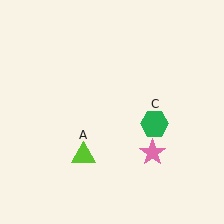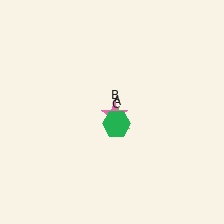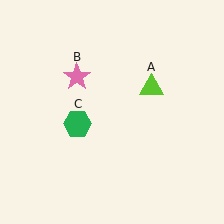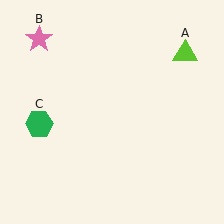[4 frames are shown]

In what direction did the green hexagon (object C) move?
The green hexagon (object C) moved left.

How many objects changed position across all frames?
3 objects changed position: lime triangle (object A), pink star (object B), green hexagon (object C).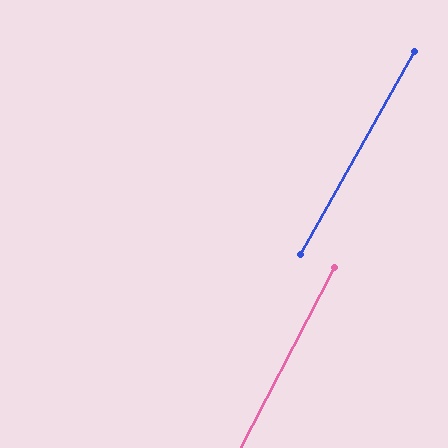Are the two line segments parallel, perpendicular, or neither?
Parallel — their directions differ by only 1.9°.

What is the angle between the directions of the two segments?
Approximately 2 degrees.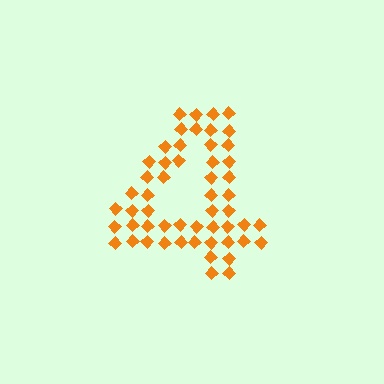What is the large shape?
The large shape is the digit 4.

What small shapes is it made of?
It is made of small diamonds.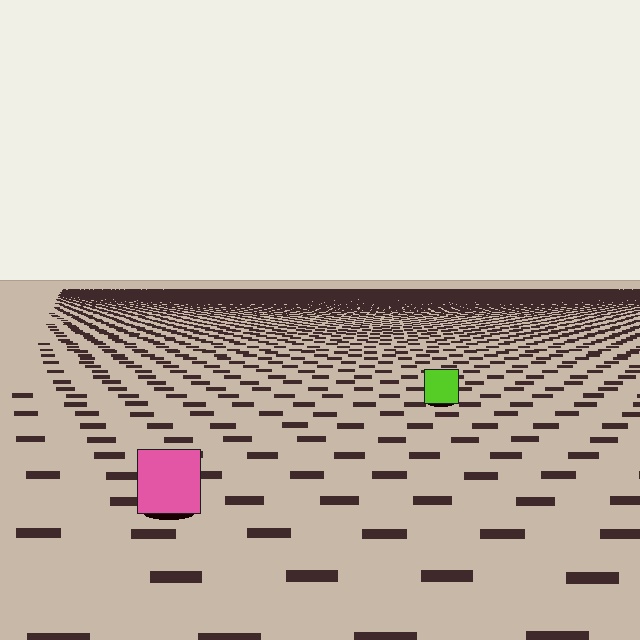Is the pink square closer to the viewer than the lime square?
Yes. The pink square is closer — you can tell from the texture gradient: the ground texture is coarser near it.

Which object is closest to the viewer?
The pink square is closest. The texture marks near it are larger and more spread out.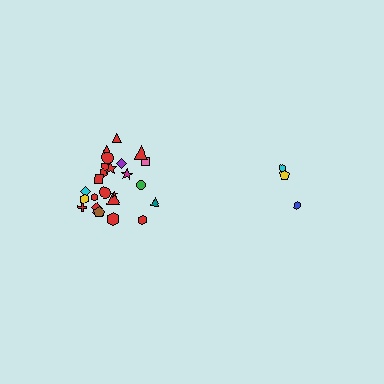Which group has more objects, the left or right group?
The left group.